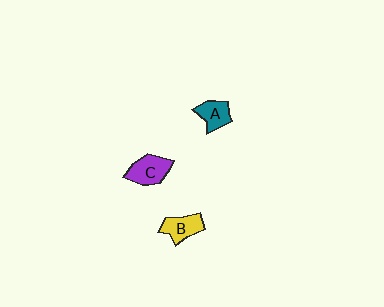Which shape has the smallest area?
Shape A (teal).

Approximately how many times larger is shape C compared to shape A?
Approximately 1.3 times.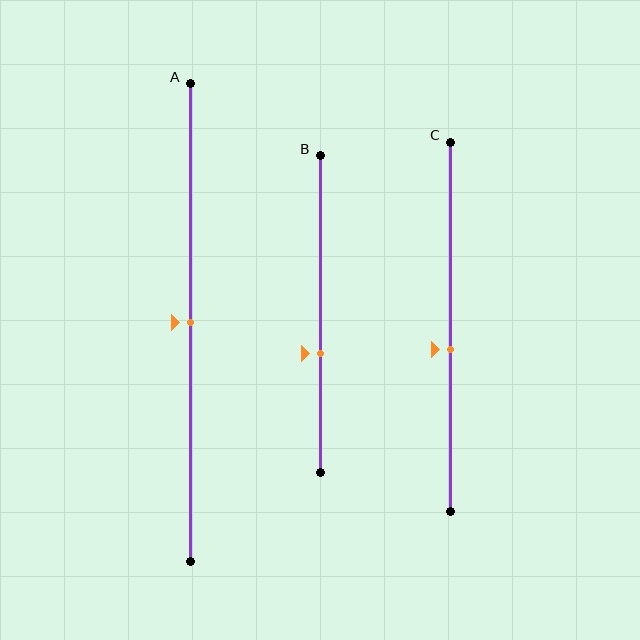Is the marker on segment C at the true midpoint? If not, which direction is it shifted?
No, the marker on segment C is shifted downward by about 6% of the segment length.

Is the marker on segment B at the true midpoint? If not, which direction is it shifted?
No, the marker on segment B is shifted downward by about 12% of the segment length.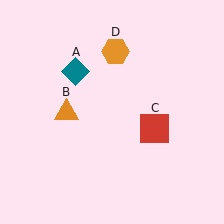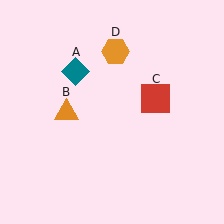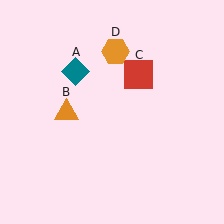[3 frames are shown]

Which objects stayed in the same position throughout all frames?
Teal diamond (object A) and orange triangle (object B) and orange hexagon (object D) remained stationary.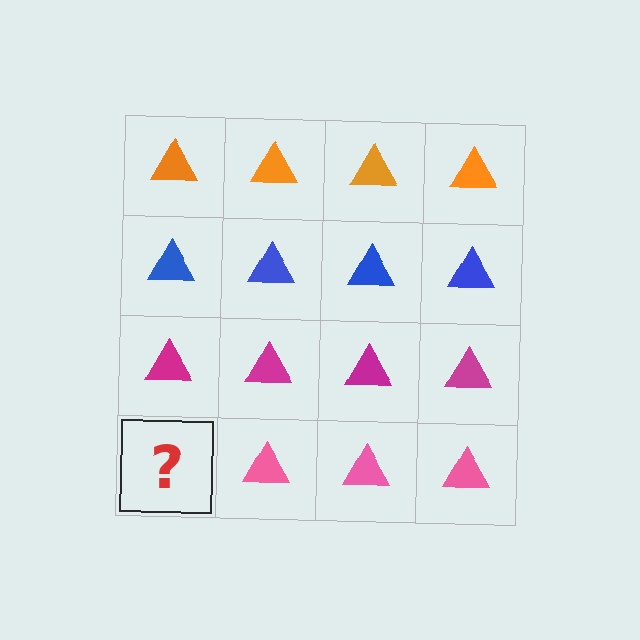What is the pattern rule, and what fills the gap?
The rule is that each row has a consistent color. The gap should be filled with a pink triangle.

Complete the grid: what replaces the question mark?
The question mark should be replaced with a pink triangle.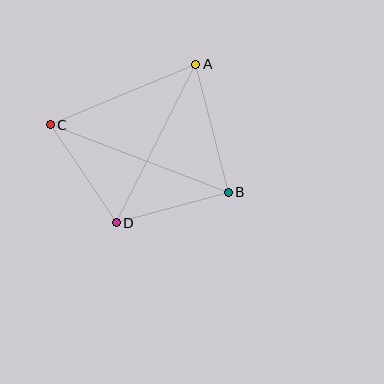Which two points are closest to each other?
Points B and D are closest to each other.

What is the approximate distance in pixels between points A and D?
The distance between A and D is approximately 178 pixels.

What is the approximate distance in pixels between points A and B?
The distance between A and B is approximately 132 pixels.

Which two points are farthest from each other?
Points B and C are farthest from each other.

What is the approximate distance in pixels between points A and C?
The distance between A and C is approximately 158 pixels.